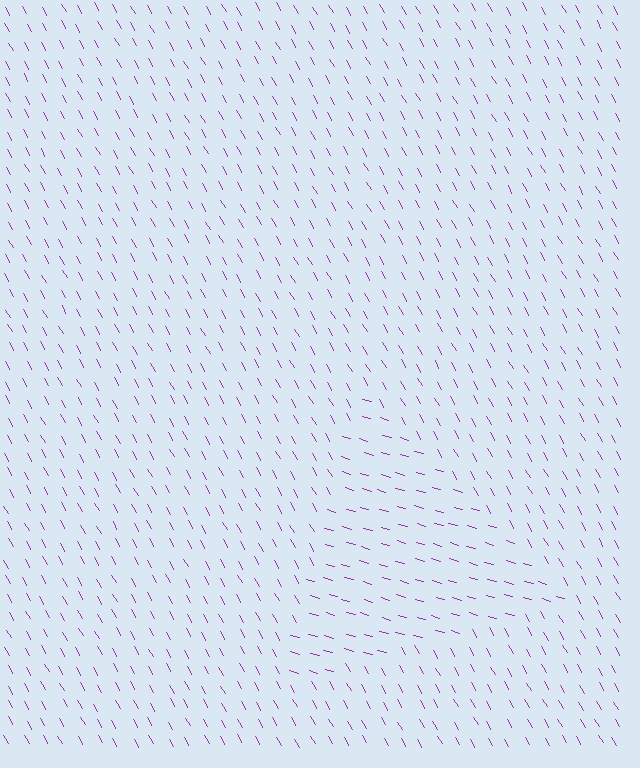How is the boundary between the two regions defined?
The boundary is defined purely by a change in line orientation (approximately 45 degrees difference). All lines are the same color and thickness.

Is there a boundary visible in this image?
Yes, there is a texture boundary formed by a change in line orientation.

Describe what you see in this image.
The image is filled with small purple line segments. A triangle region in the image has lines oriented differently from the surrounding lines, creating a visible texture boundary.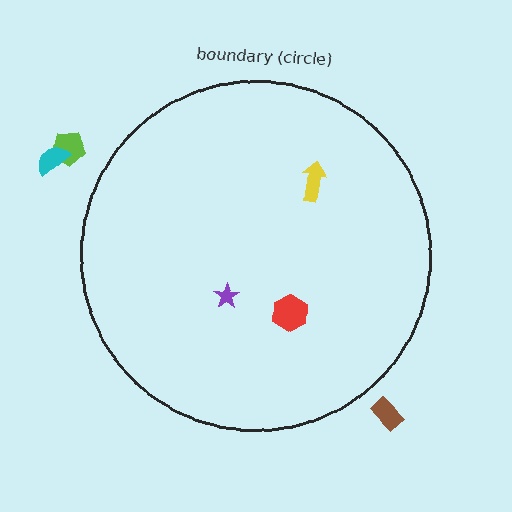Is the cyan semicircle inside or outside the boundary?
Outside.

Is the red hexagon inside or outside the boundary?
Inside.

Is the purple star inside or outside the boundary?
Inside.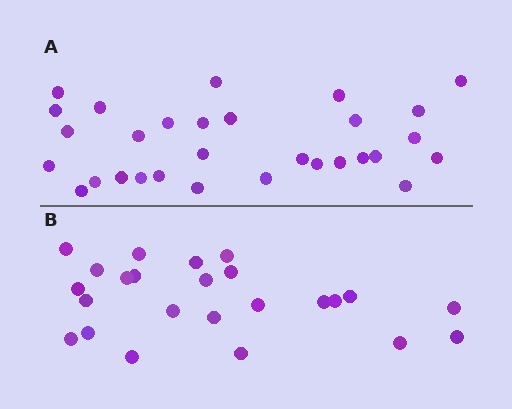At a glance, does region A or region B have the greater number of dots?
Region A (the top region) has more dots.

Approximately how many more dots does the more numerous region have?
Region A has about 6 more dots than region B.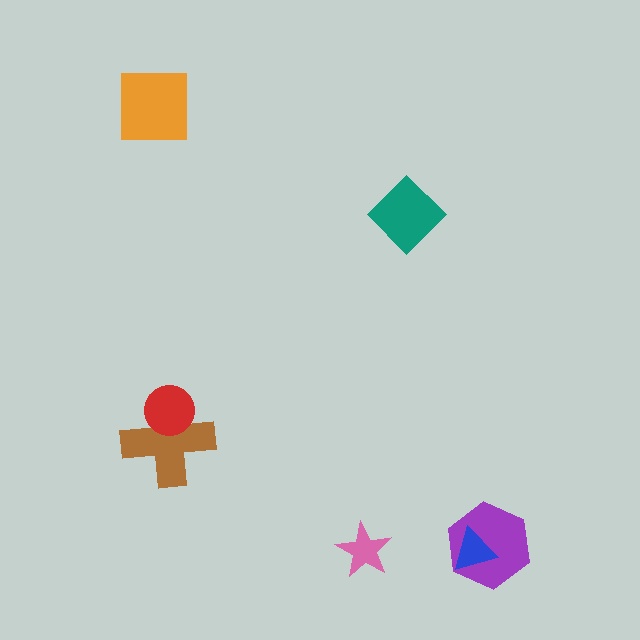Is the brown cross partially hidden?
Yes, it is partially covered by another shape.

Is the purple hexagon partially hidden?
Yes, it is partially covered by another shape.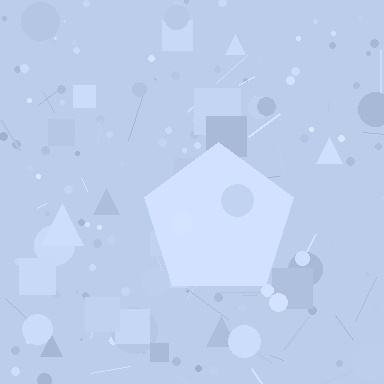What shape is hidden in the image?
A pentagon is hidden in the image.